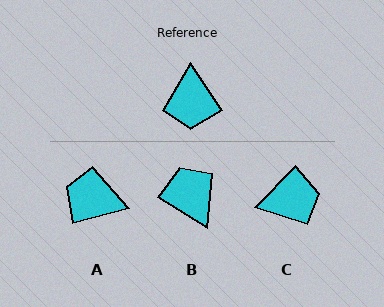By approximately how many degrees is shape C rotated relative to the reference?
Approximately 103 degrees counter-clockwise.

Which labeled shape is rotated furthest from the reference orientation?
B, about 155 degrees away.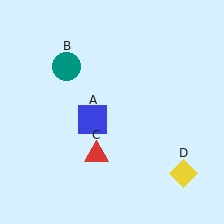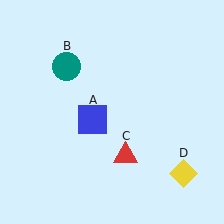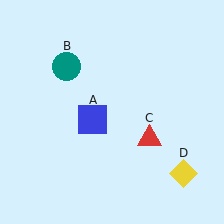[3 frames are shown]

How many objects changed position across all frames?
1 object changed position: red triangle (object C).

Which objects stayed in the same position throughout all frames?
Blue square (object A) and teal circle (object B) and yellow diamond (object D) remained stationary.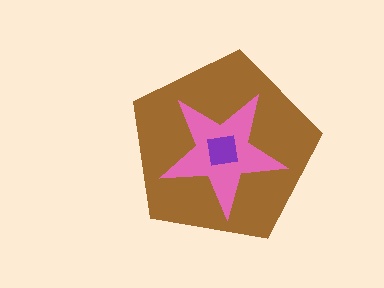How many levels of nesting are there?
3.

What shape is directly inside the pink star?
The purple square.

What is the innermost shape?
The purple square.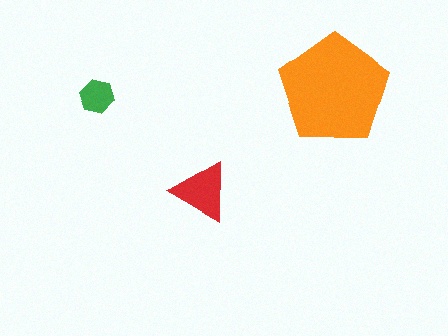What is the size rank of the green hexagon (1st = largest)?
3rd.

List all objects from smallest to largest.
The green hexagon, the red triangle, the orange pentagon.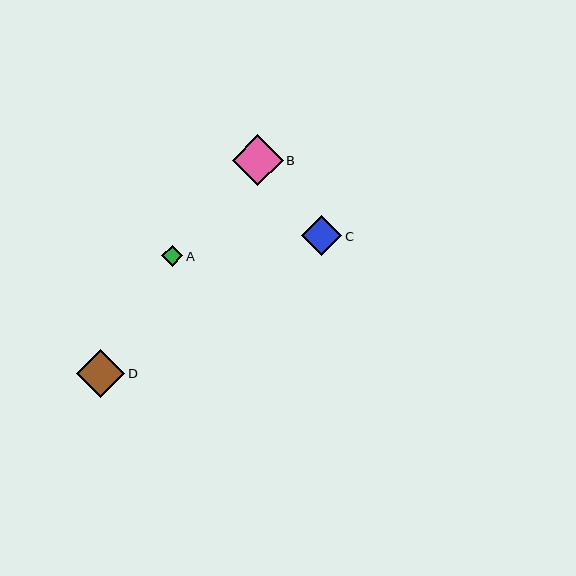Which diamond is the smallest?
Diamond A is the smallest with a size of approximately 21 pixels.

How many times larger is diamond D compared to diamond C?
Diamond D is approximately 1.2 times the size of diamond C.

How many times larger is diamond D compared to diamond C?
Diamond D is approximately 1.2 times the size of diamond C.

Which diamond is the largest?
Diamond B is the largest with a size of approximately 51 pixels.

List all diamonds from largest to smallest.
From largest to smallest: B, D, C, A.